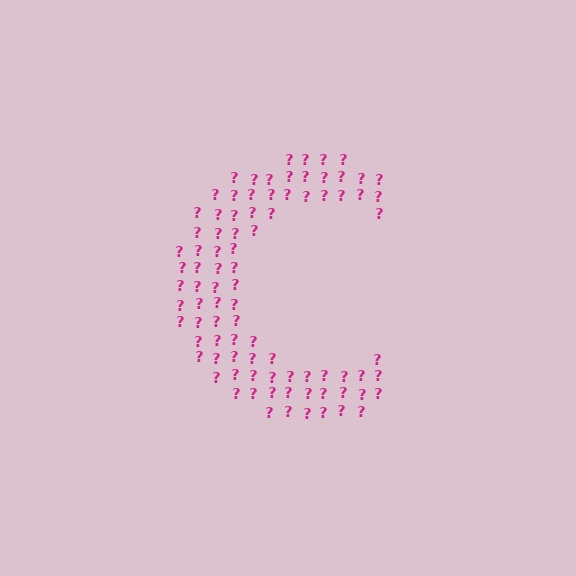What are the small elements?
The small elements are question marks.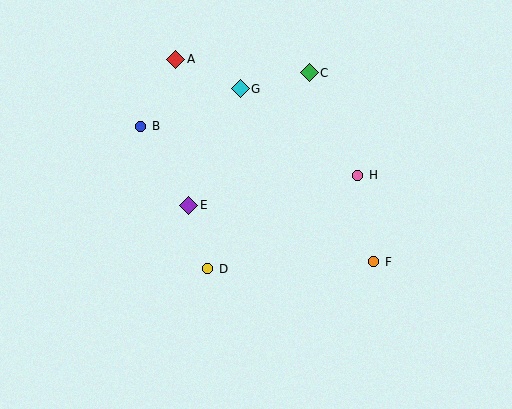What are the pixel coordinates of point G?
Point G is at (240, 89).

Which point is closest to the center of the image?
Point E at (189, 205) is closest to the center.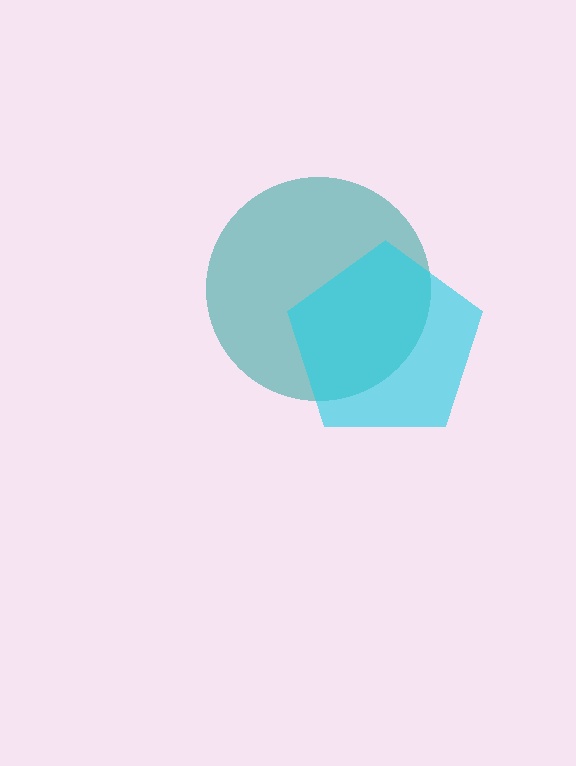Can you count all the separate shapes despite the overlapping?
Yes, there are 2 separate shapes.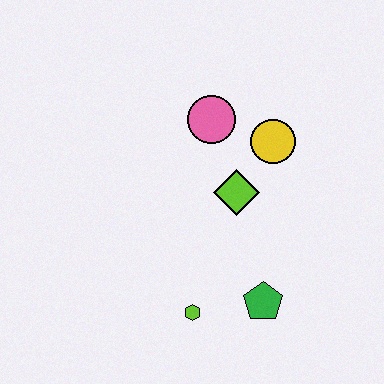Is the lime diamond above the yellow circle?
No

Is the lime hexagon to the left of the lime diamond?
Yes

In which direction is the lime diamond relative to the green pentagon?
The lime diamond is above the green pentagon.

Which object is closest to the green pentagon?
The lime hexagon is closest to the green pentagon.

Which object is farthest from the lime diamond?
The lime hexagon is farthest from the lime diamond.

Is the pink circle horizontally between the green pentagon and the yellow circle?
No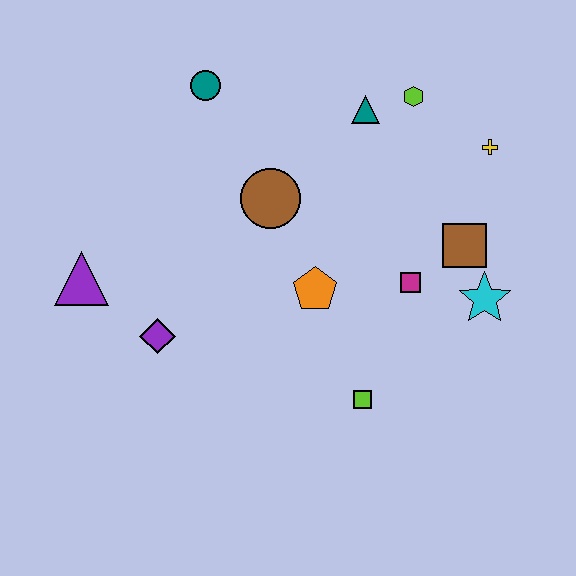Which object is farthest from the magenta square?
The purple triangle is farthest from the magenta square.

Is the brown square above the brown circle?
No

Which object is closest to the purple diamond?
The purple triangle is closest to the purple diamond.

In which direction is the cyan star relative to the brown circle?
The cyan star is to the right of the brown circle.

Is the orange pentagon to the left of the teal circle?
No